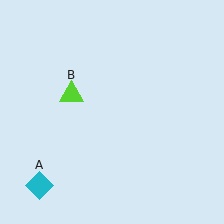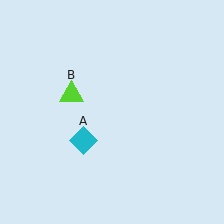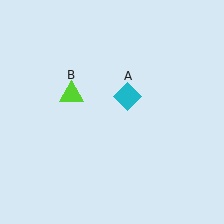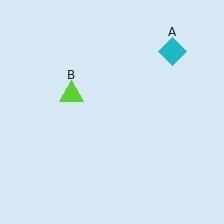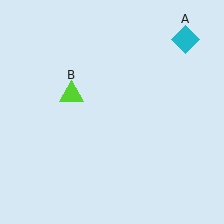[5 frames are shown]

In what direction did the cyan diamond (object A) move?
The cyan diamond (object A) moved up and to the right.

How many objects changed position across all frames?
1 object changed position: cyan diamond (object A).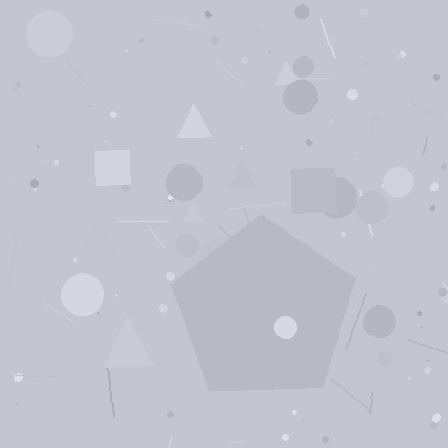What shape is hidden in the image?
A pentagon is hidden in the image.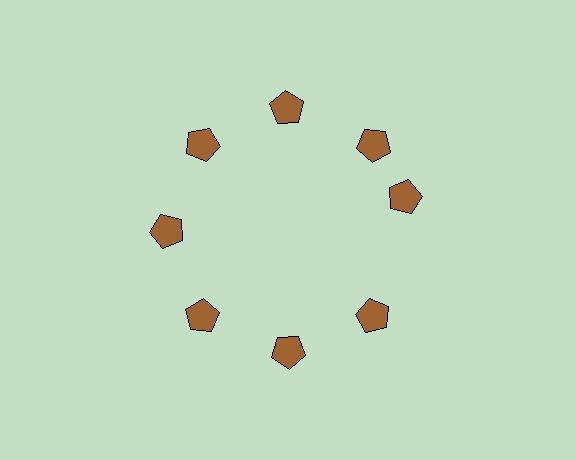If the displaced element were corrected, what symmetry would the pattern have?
It would have 8-fold rotational symmetry — the pattern would map onto itself every 45 degrees.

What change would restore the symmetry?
The symmetry would be restored by rotating it back into even spacing with its neighbors so that all 8 pentagons sit at equal angles and equal distance from the center.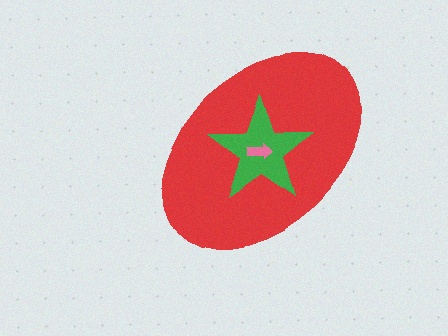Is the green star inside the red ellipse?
Yes.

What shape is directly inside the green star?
The pink arrow.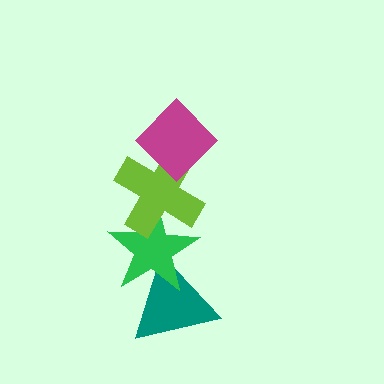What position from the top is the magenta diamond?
The magenta diamond is 1st from the top.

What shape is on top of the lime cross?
The magenta diamond is on top of the lime cross.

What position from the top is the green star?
The green star is 3rd from the top.